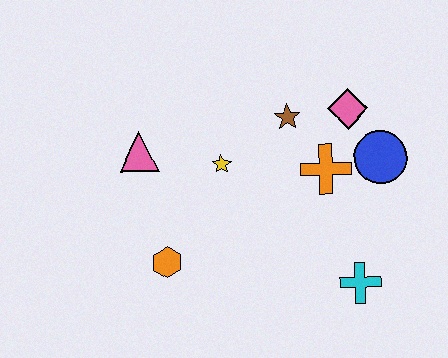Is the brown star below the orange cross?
No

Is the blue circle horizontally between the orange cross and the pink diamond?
No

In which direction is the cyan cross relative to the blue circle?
The cyan cross is below the blue circle.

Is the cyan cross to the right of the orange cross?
Yes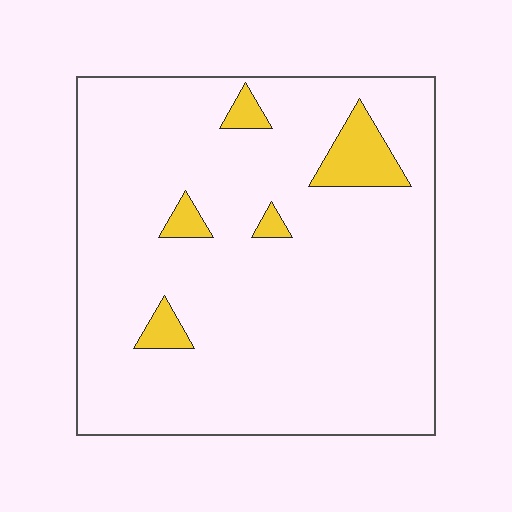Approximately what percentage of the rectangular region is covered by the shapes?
Approximately 10%.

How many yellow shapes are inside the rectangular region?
5.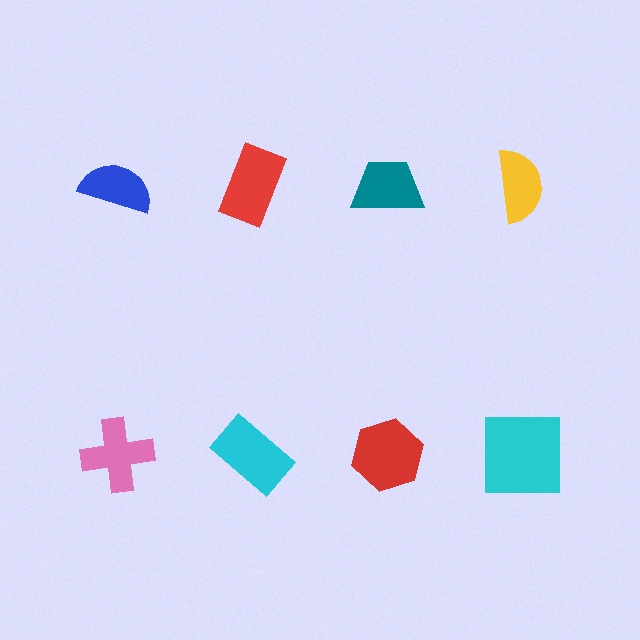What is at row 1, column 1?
A blue semicircle.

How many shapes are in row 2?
4 shapes.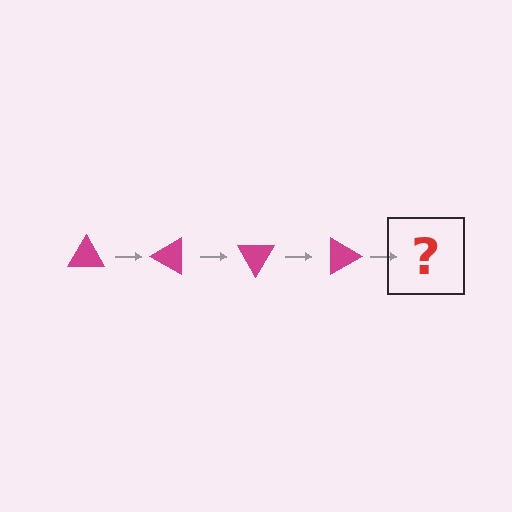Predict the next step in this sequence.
The next step is a magenta triangle rotated 120 degrees.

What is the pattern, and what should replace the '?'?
The pattern is that the triangle rotates 30 degrees each step. The '?' should be a magenta triangle rotated 120 degrees.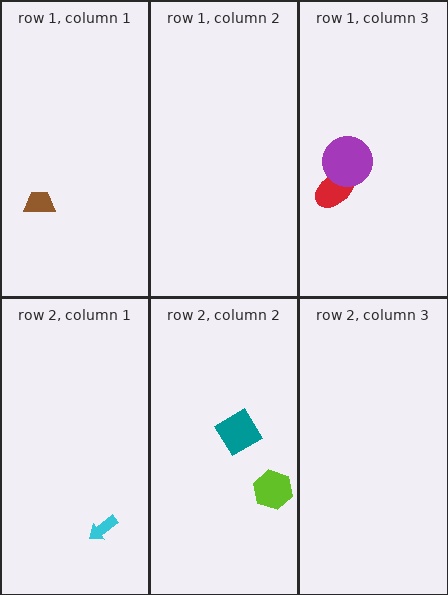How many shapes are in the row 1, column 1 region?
1.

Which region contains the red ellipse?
The row 1, column 3 region.